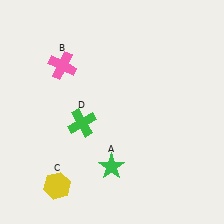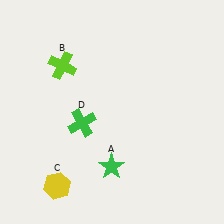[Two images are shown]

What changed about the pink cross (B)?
In Image 1, B is pink. In Image 2, it changed to lime.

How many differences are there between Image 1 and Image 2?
There is 1 difference between the two images.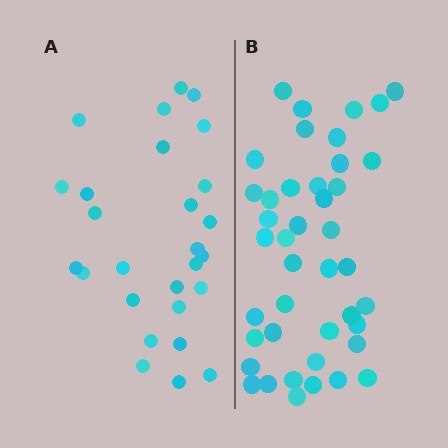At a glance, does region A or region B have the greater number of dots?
Region B (the right region) has more dots.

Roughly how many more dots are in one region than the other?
Region B has approximately 15 more dots than region A.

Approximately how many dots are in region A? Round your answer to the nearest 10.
About 30 dots. (The exact count is 27, which rounds to 30.)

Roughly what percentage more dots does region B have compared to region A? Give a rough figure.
About 55% more.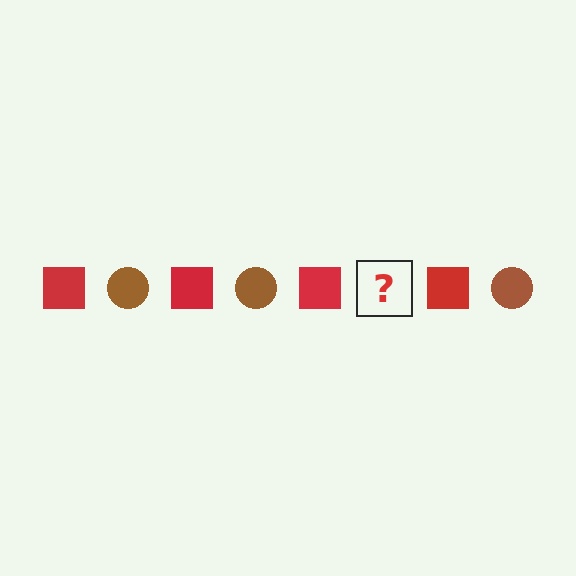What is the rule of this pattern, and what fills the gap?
The rule is that the pattern alternates between red square and brown circle. The gap should be filled with a brown circle.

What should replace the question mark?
The question mark should be replaced with a brown circle.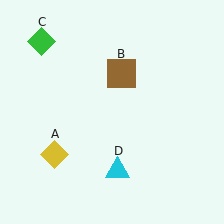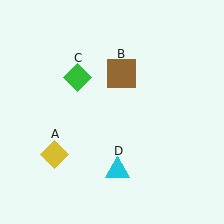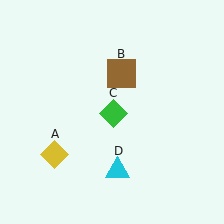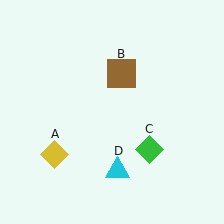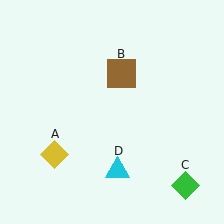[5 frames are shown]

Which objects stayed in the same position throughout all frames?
Yellow diamond (object A) and brown square (object B) and cyan triangle (object D) remained stationary.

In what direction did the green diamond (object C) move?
The green diamond (object C) moved down and to the right.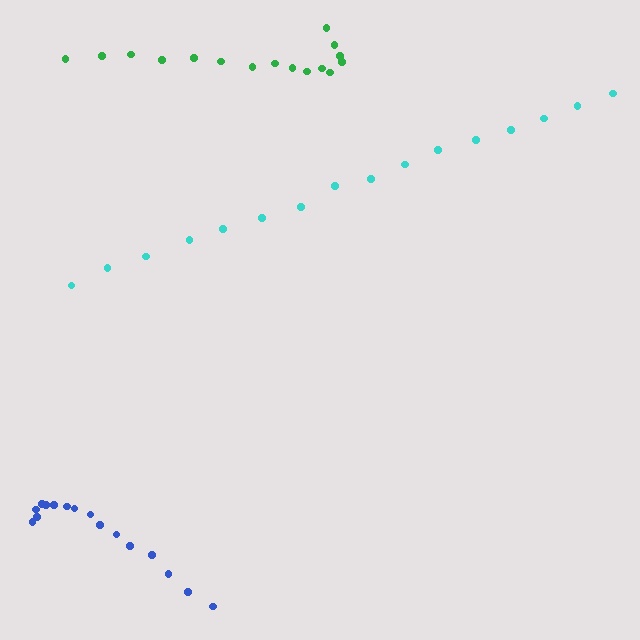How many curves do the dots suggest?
There are 3 distinct paths.